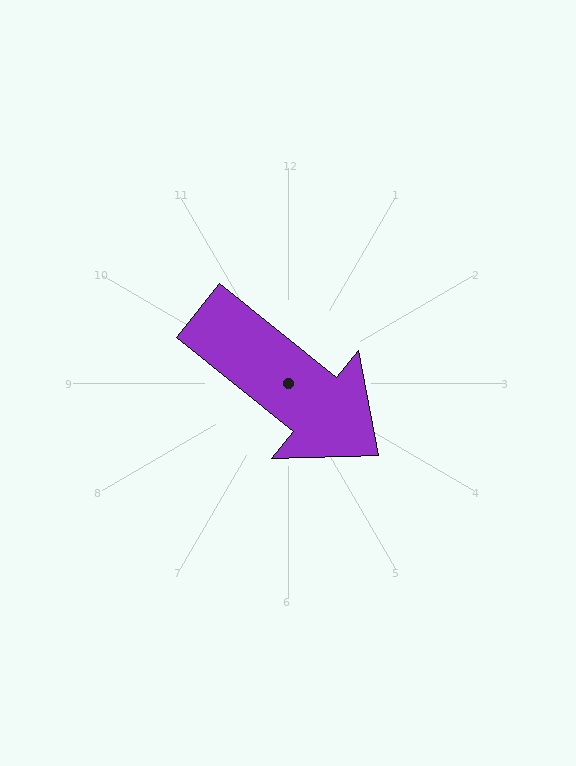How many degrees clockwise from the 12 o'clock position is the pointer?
Approximately 129 degrees.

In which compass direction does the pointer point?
Southeast.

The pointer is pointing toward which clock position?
Roughly 4 o'clock.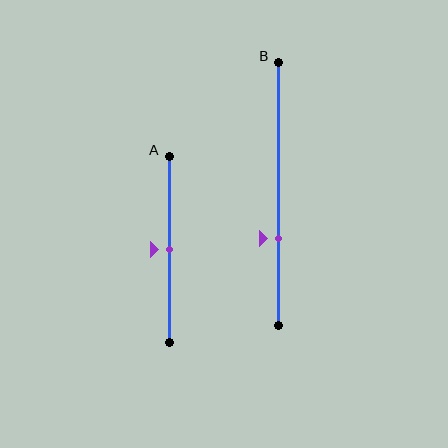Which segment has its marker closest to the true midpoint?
Segment A has its marker closest to the true midpoint.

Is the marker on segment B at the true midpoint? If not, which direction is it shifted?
No, the marker on segment B is shifted downward by about 17% of the segment length.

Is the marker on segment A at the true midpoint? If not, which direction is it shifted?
Yes, the marker on segment A is at the true midpoint.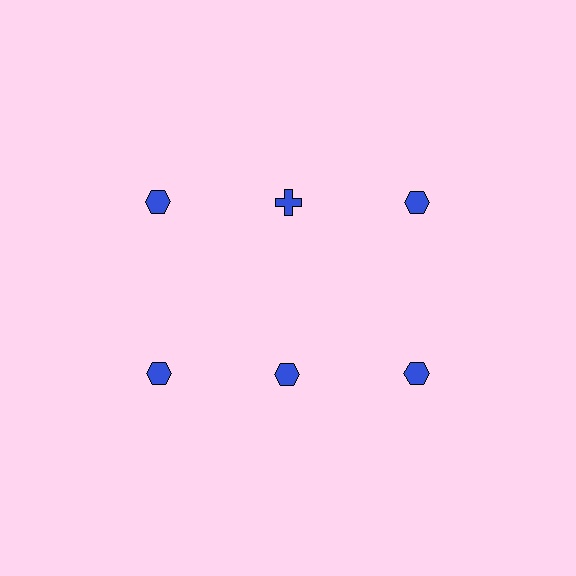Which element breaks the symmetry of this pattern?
The blue cross in the top row, second from left column breaks the symmetry. All other shapes are blue hexagons.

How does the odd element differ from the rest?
It has a different shape: cross instead of hexagon.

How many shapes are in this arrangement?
There are 6 shapes arranged in a grid pattern.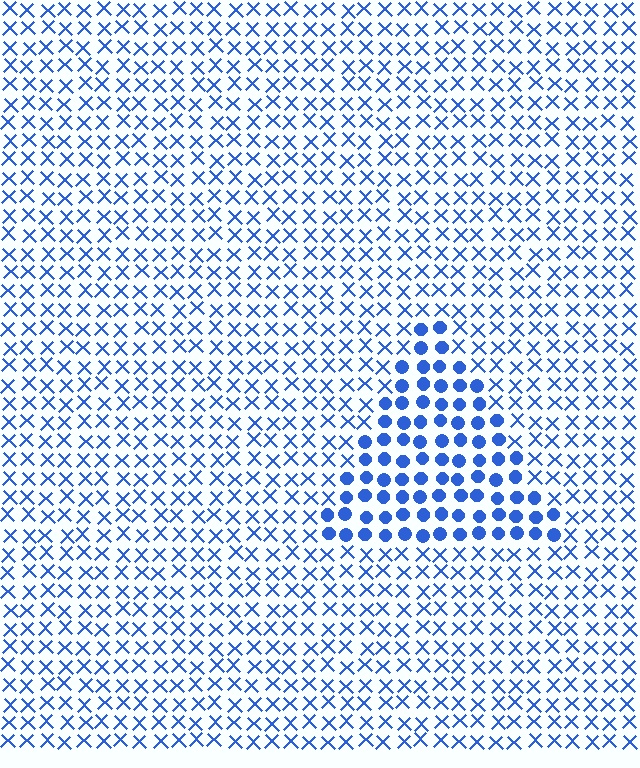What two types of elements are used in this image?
The image uses circles inside the triangle region and X marks outside it.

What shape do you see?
I see a triangle.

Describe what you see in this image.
The image is filled with small blue elements arranged in a uniform grid. A triangle-shaped region contains circles, while the surrounding area contains X marks. The boundary is defined purely by the change in element shape.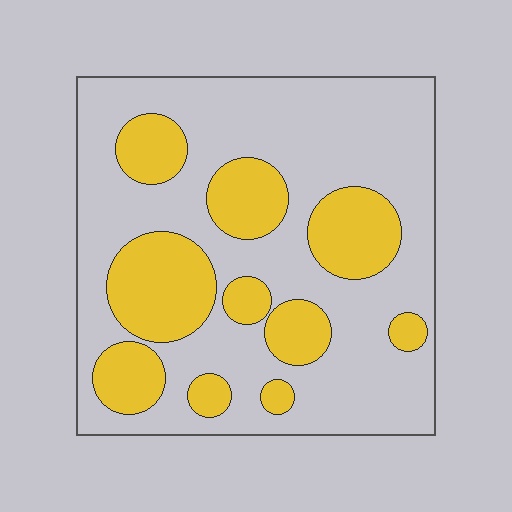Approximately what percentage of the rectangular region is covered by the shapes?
Approximately 30%.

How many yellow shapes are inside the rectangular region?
10.